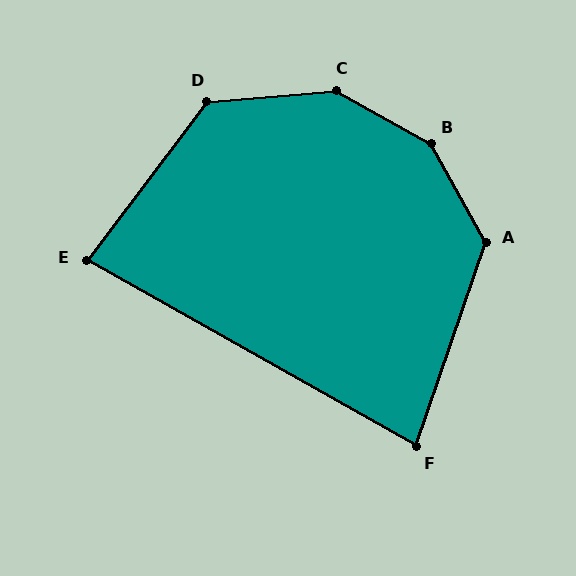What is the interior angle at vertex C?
Approximately 146 degrees (obtuse).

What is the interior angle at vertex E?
Approximately 82 degrees (acute).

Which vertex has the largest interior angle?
B, at approximately 148 degrees.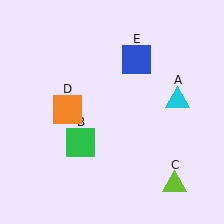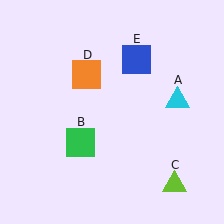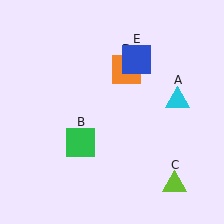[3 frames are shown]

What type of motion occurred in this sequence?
The orange square (object D) rotated clockwise around the center of the scene.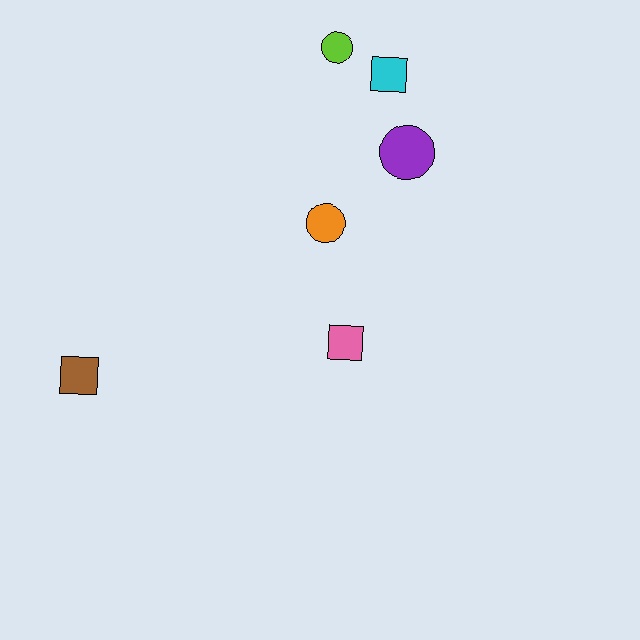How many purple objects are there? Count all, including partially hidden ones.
There is 1 purple object.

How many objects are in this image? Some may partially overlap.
There are 6 objects.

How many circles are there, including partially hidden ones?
There are 3 circles.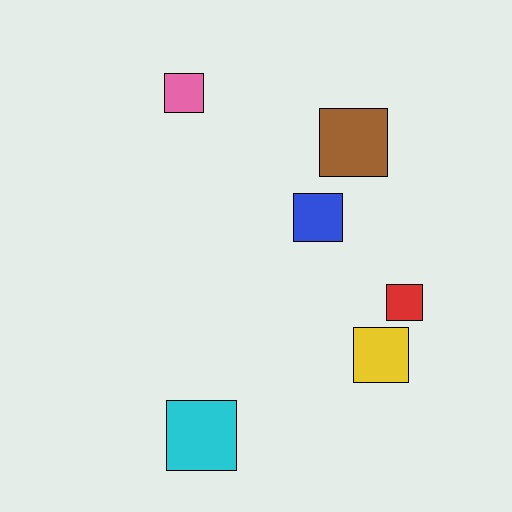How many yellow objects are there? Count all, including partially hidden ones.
There is 1 yellow object.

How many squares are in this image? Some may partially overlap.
There are 6 squares.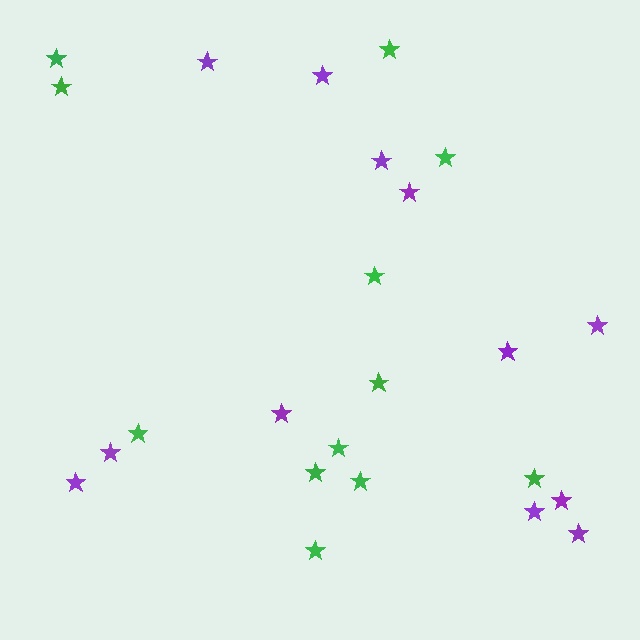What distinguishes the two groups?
There are 2 groups: one group of purple stars (12) and one group of green stars (12).